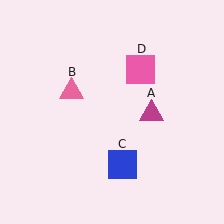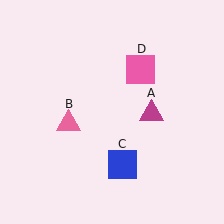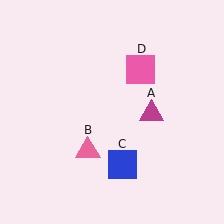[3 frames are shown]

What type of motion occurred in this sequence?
The pink triangle (object B) rotated counterclockwise around the center of the scene.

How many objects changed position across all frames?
1 object changed position: pink triangle (object B).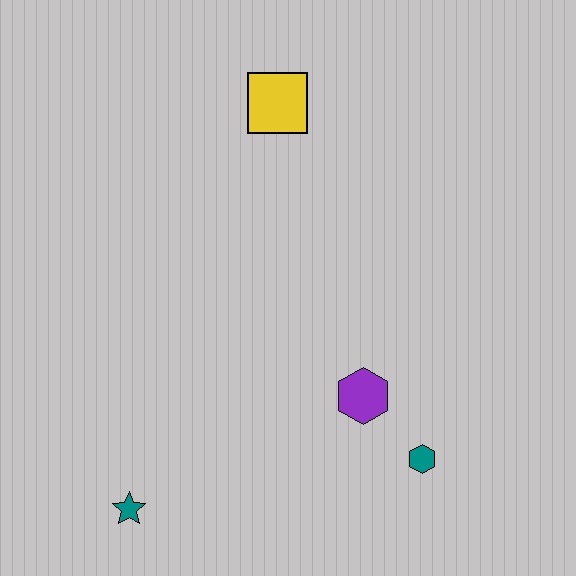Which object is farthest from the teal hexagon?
The yellow square is farthest from the teal hexagon.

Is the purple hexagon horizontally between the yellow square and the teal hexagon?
Yes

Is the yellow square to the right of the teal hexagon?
No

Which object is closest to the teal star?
The purple hexagon is closest to the teal star.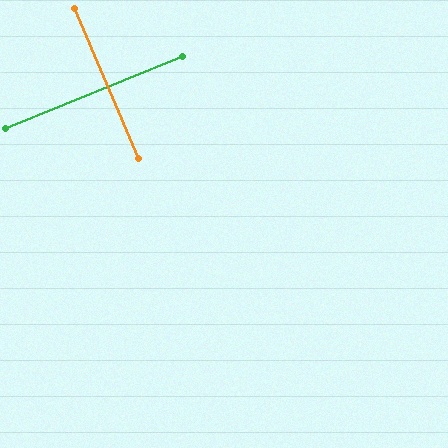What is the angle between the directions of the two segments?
Approximately 89 degrees.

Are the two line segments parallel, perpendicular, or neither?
Perpendicular — they meet at approximately 89°.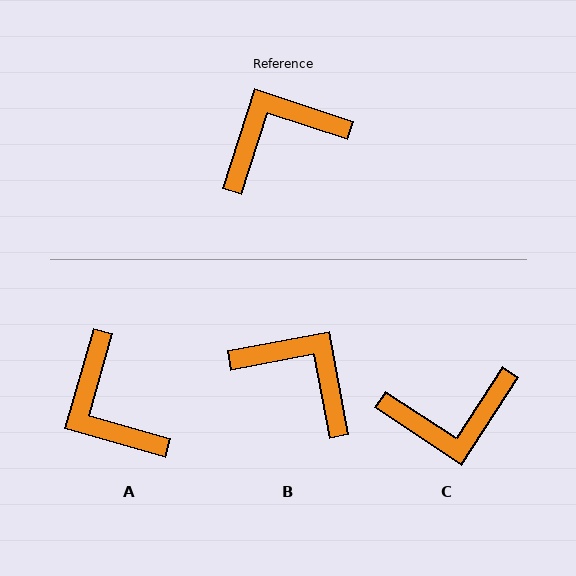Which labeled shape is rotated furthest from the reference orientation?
C, about 165 degrees away.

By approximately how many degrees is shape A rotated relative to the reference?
Approximately 92 degrees counter-clockwise.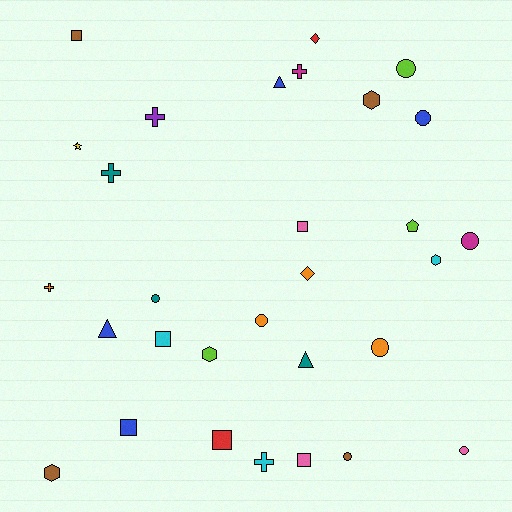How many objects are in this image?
There are 30 objects.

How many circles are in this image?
There are 8 circles.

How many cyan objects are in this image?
There are 3 cyan objects.